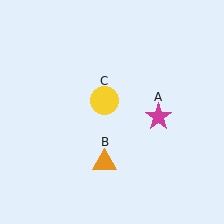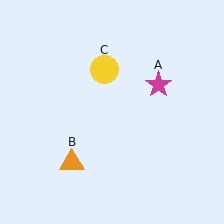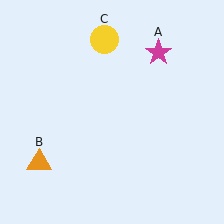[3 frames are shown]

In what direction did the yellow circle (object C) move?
The yellow circle (object C) moved up.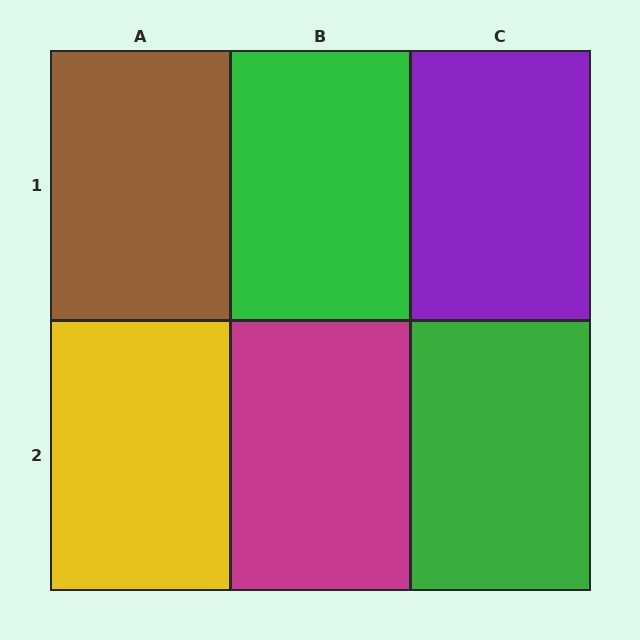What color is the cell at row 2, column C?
Green.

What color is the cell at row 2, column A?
Yellow.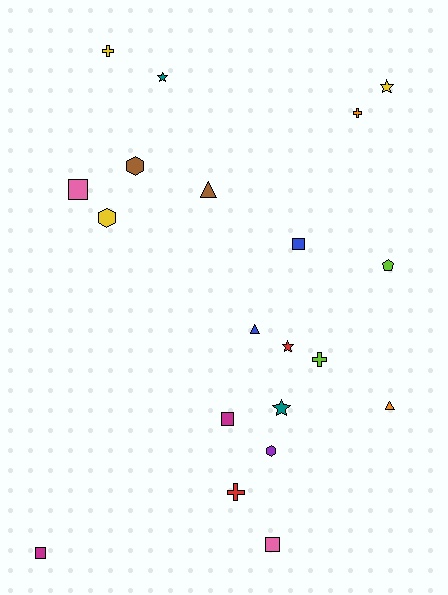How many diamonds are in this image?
There are no diamonds.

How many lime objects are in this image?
There are 2 lime objects.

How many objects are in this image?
There are 20 objects.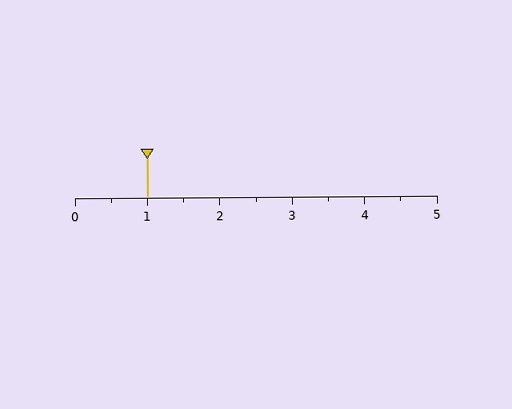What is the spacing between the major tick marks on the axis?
The major ticks are spaced 1 apart.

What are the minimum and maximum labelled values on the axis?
The axis runs from 0 to 5.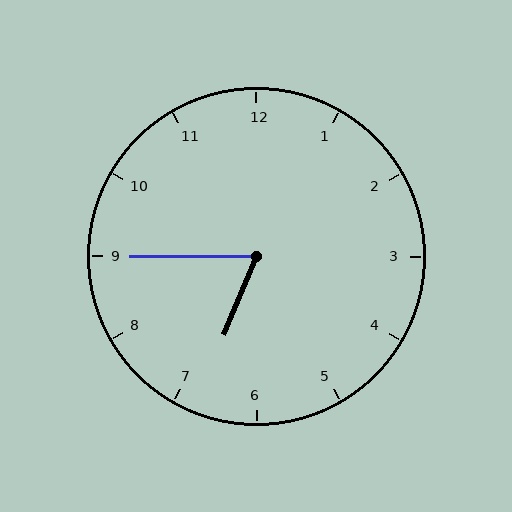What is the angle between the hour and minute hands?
Approximately 68 degrees.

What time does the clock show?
6:45.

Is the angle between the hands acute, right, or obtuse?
It is acute.